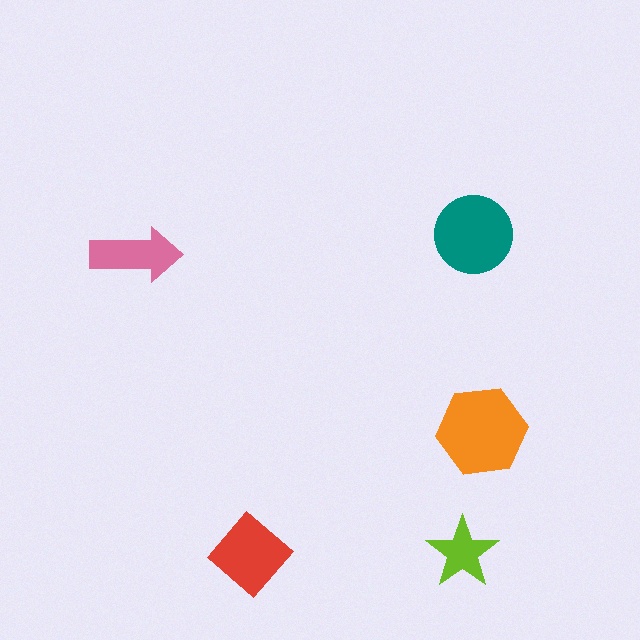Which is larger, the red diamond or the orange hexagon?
The orange hexagon.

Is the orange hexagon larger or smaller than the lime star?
Larger.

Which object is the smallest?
The lime star.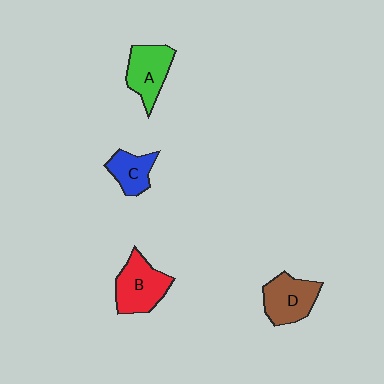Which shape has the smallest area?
Shape C (blue).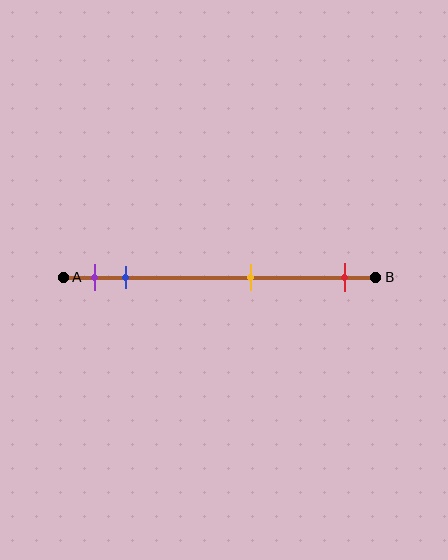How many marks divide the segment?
There are 4 marks dividing the segment.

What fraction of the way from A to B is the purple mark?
The purple mark is approximately 10% (0.1) of the way from A to B.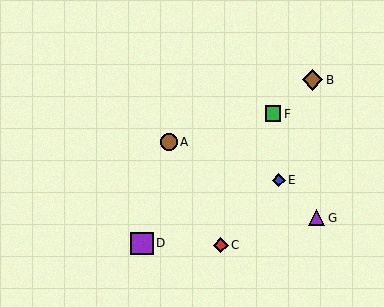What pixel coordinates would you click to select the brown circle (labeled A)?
Click at (169, 142) to select the brown circle A.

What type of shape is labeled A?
Shape A is a brown circle.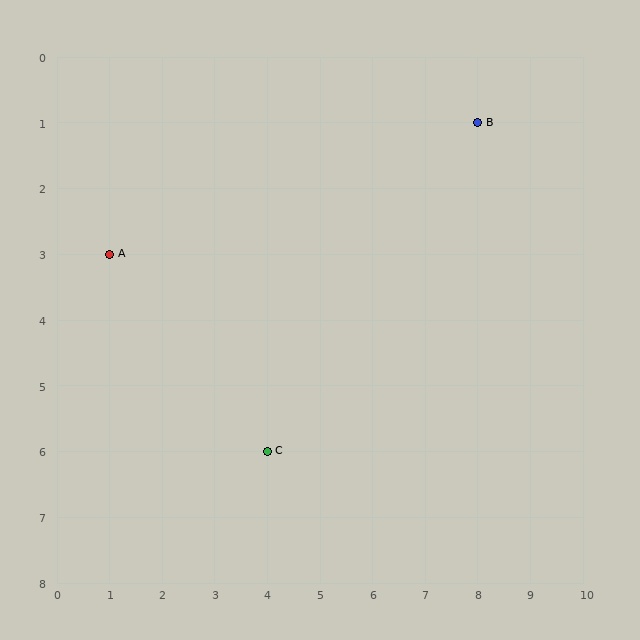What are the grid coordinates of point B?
Point B is at grid coordinates (8, 1).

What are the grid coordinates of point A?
Point A is at grid coordinates (1, 3).